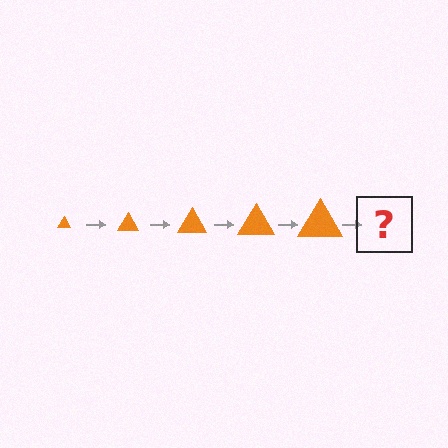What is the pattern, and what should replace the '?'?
The pattern is that the triangle gets progressively larger each step. The '?' should be an orange triangle, larger than the previous one.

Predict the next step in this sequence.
The next step is an orange triangle, larger than the previous one.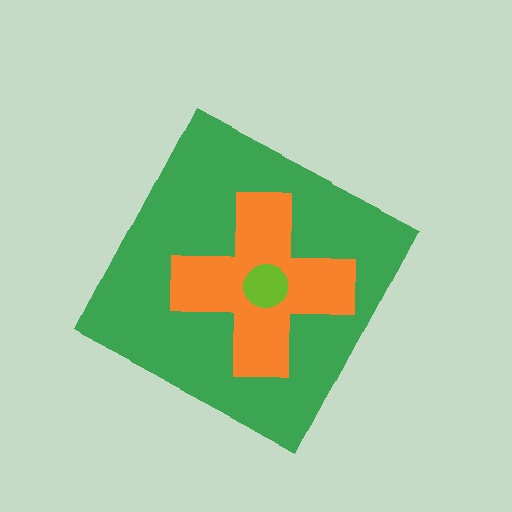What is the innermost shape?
The lime circle.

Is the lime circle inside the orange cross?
Yes.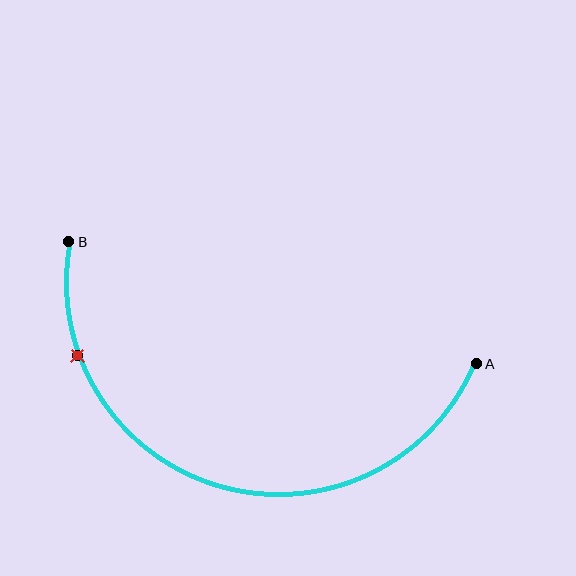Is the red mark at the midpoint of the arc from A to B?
No. The red mark lies on the arc but is closer to endpoint B. The arc midpoint would be at the point on the curve equidistant along the arc from both A and B.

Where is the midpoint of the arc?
The arc midpoint is the point on the curve farthest from the straight line joining A and B. It sits below that line.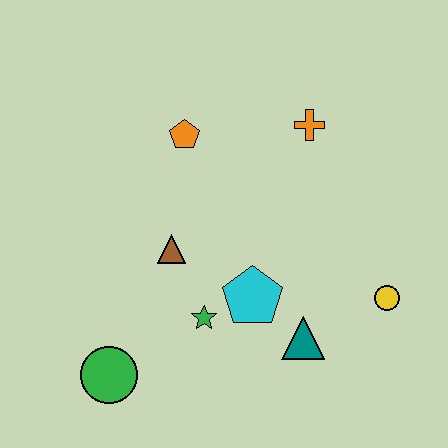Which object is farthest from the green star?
The orange cross is farthest from the green star.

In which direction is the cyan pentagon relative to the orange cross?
The cyan pentagon is below the orange cross.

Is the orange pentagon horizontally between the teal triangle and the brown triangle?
Yes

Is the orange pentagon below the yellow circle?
No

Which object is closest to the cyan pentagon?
The green star is closest to the cyan pentagon.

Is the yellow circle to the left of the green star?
No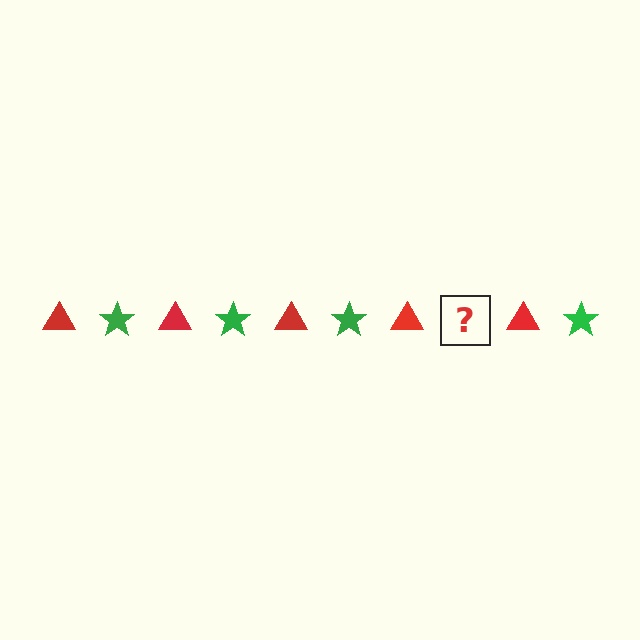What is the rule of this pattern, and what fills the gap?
The rule is that the pattern alternates between red triangle and green star. The gap should be filled with a green star.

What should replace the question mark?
The question mark should be replaced with a green star.